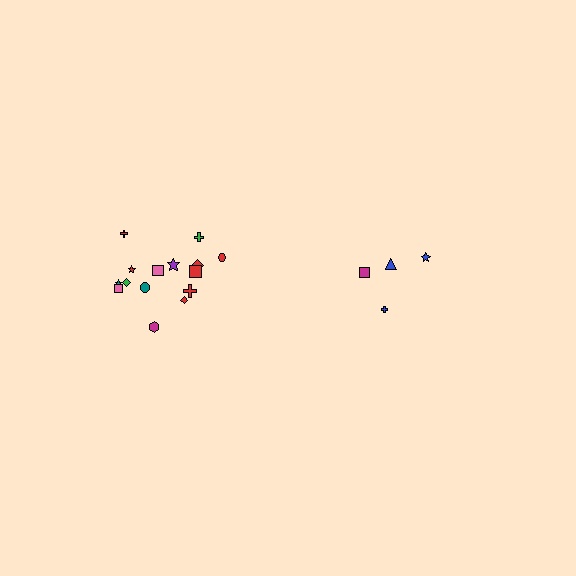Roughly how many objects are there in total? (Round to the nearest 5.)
Roughly 20 objects in total.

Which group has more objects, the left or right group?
The left group.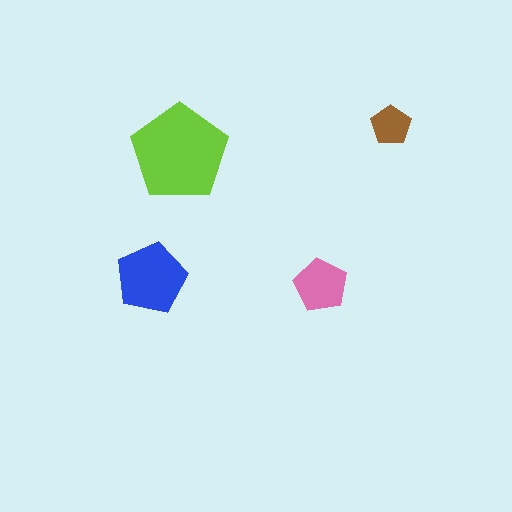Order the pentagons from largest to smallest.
the lime one, the blue one, the pink one, the brown one.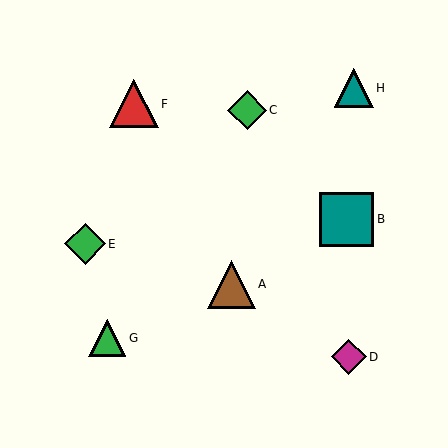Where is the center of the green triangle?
The center of the green triangle is at (107, 338).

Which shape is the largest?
The teal square (labeled B) is the largest.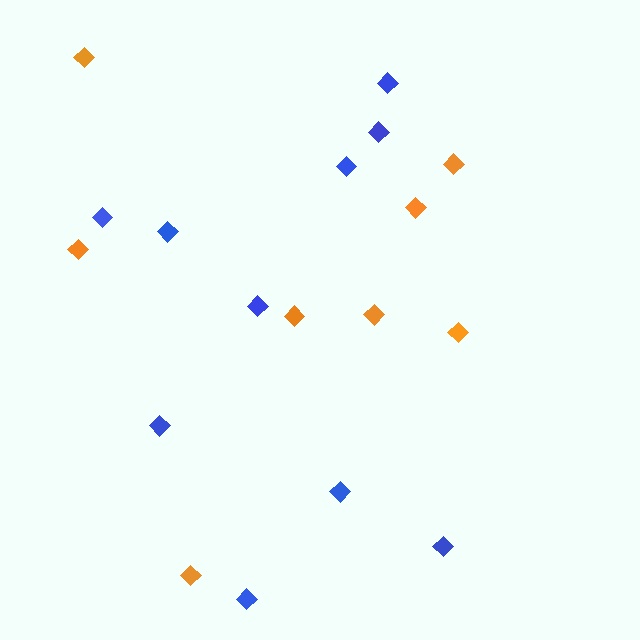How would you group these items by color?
There are 2 groups: one group of orange diamonds (8) and one group of blue diamonds (10).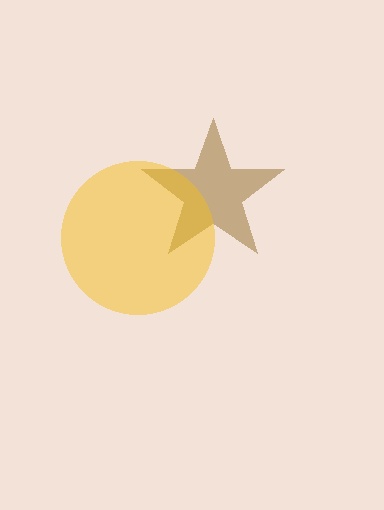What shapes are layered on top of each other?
The layered shapes are: a brown star, a yellow circle.